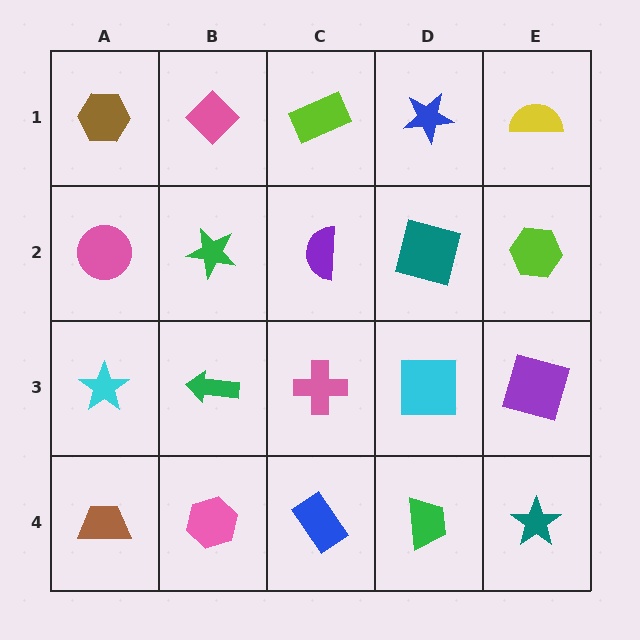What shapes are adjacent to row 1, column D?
A teal square (row 2, column D), a lime rectangle (row 1, column C), a yellow semicircle (row 1, column E).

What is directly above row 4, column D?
A cyan square.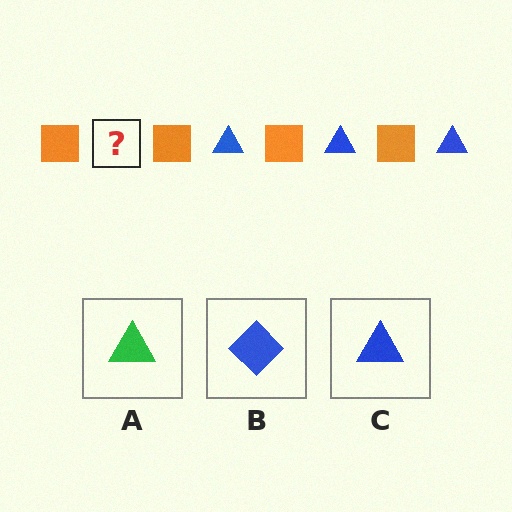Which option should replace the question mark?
Option C.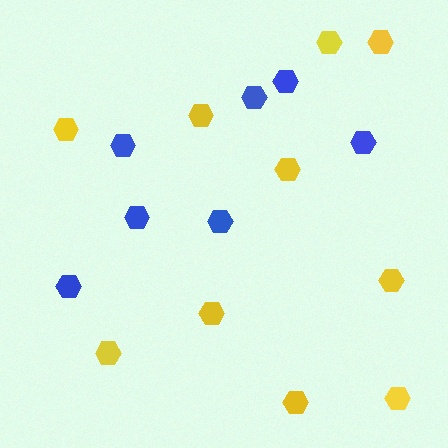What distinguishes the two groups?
There are 2 groups: one group of blue hexagons (7) and one group of yellow hexagons (10).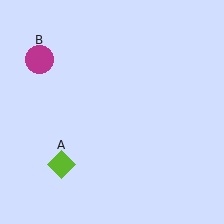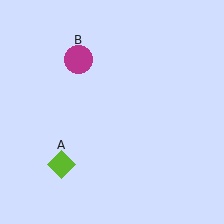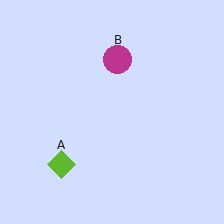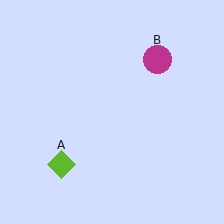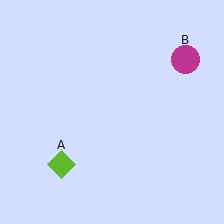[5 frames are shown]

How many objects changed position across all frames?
1 object changed position: magenta circle (object B).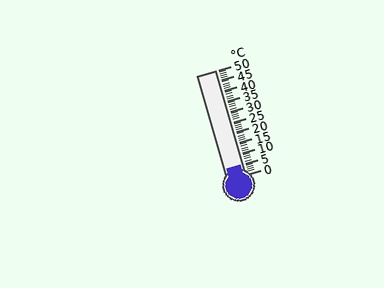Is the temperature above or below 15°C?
The temperature is below 15°C.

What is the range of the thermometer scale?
The thermometer scale ranges from 0°C to 50°C.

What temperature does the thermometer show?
The thermometer shows approximately 5°C.